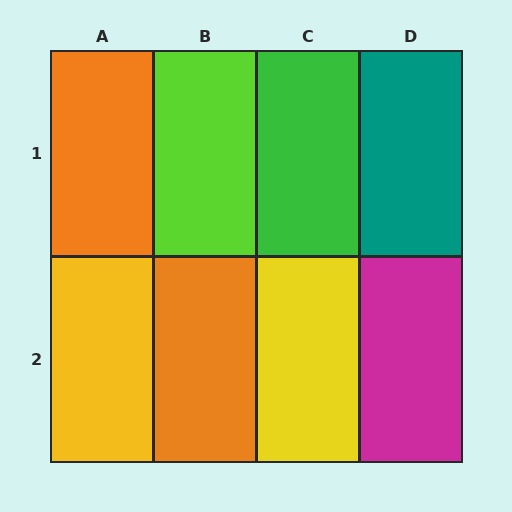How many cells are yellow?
2 cells are yellow.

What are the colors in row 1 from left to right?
Orange, lime, green, teal.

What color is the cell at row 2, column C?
Yellow.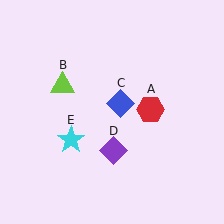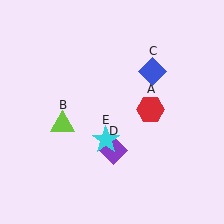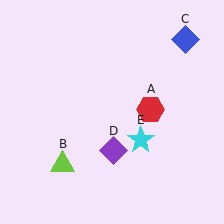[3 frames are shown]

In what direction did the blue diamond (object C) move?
The blue diamond (object C) moved up and to the right.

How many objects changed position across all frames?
3 objects changed position: lime triangle (object B), blue diamond (object C), cyan star (object E).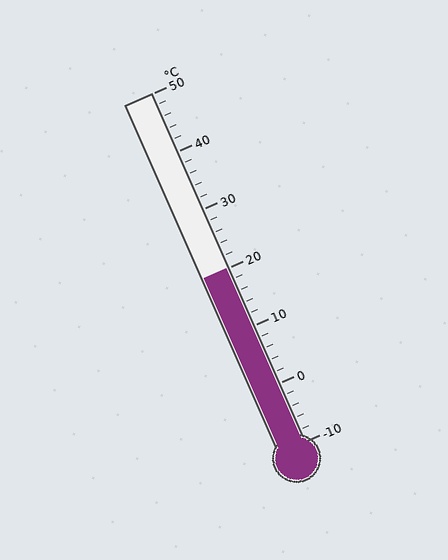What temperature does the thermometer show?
The thermometer shows approximately 20°C.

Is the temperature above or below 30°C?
The temperature is below 30°C.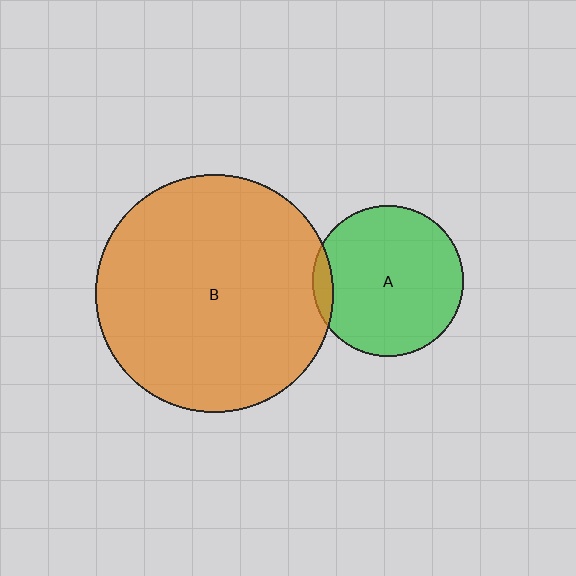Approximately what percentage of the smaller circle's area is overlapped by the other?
Approximately 5%.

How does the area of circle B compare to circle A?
Approximately 2.5 times.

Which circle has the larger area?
Circle B (orange).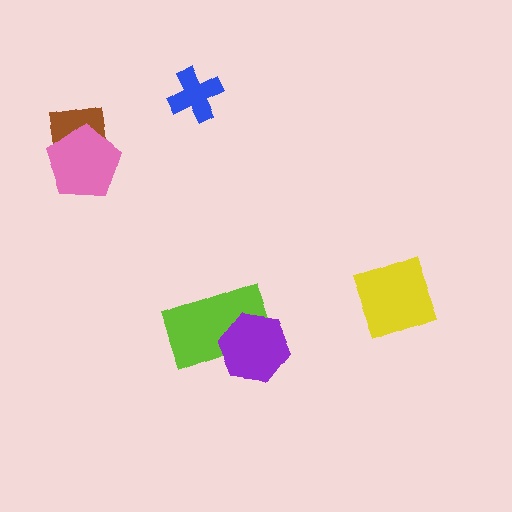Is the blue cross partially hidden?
No, no other shape covers it.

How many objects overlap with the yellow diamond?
0 objects overlap with the yellow diamond.